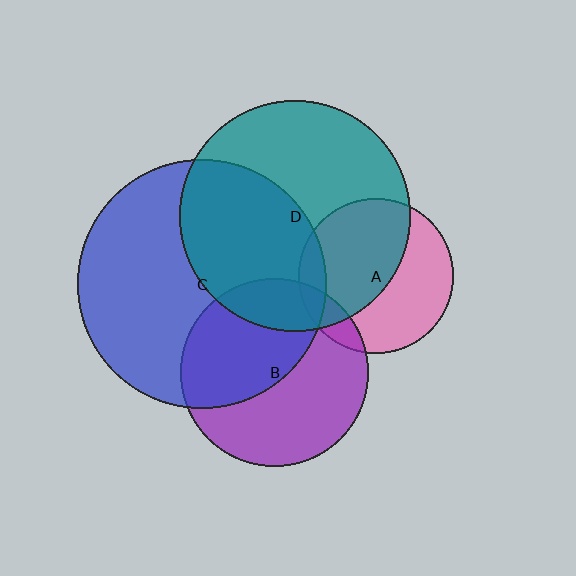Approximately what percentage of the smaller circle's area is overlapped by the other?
Approximately 10%.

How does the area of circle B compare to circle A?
Approximately 1.5 times.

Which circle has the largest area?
Circle C (blue).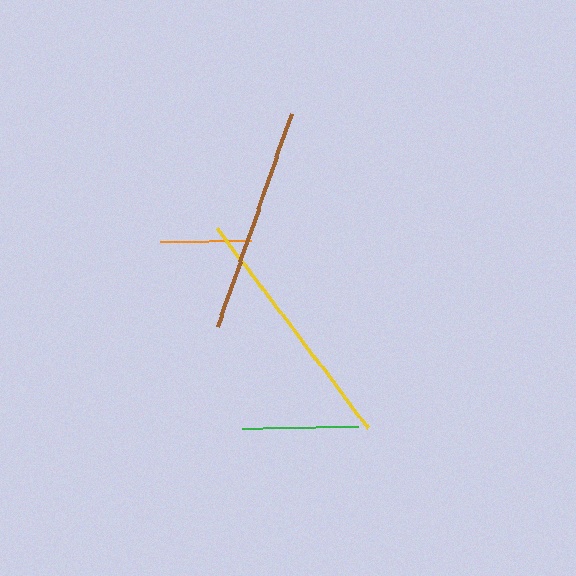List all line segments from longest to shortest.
From longest to shortest: yellow, brown, green, orange.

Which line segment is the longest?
The yellow line is the longest at approximately 249 pixels.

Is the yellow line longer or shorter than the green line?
The yellow line is longer than the green line.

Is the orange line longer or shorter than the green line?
The green line is longer than the orange line.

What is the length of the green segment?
The green segment is approximately 116 pixels long.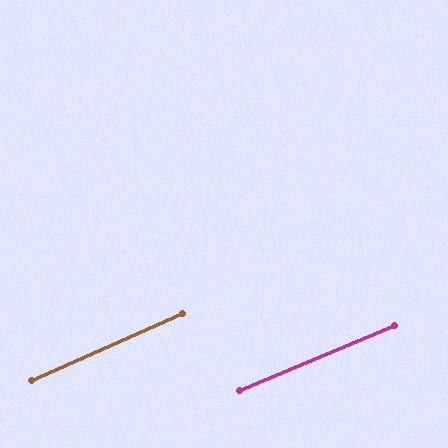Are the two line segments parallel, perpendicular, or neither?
Parallel — their directions differ by only 1.0°.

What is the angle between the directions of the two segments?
Approximately 1 degree.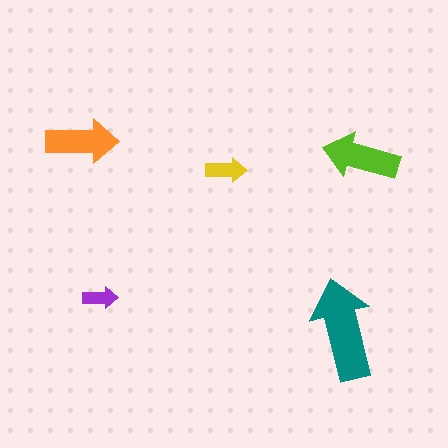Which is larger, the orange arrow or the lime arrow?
The lime one.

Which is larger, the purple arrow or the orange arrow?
The orange one.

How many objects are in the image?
There are 5 objects in the image.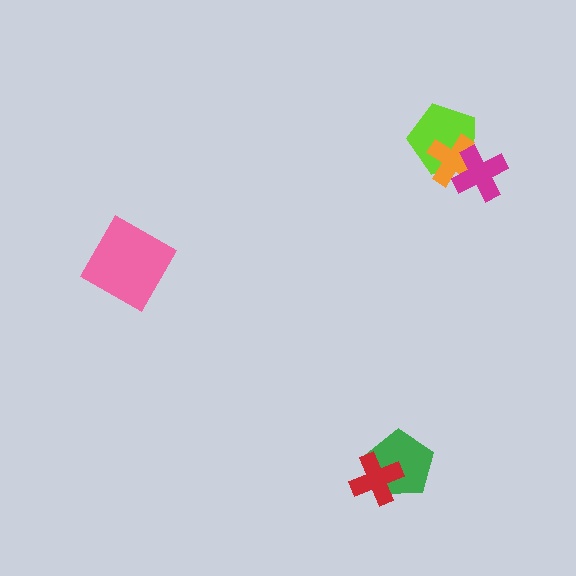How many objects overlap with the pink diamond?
0 objects overlap with the pink diamond.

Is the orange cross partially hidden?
Yes, it is partially covered by another shape.